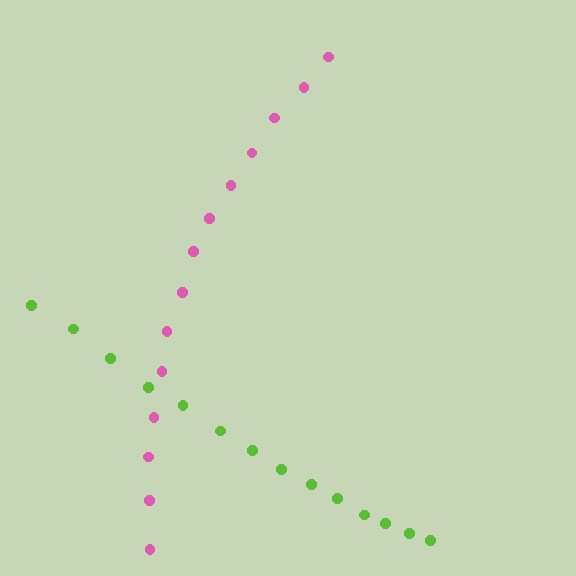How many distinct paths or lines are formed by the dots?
There are 2 distinct paths.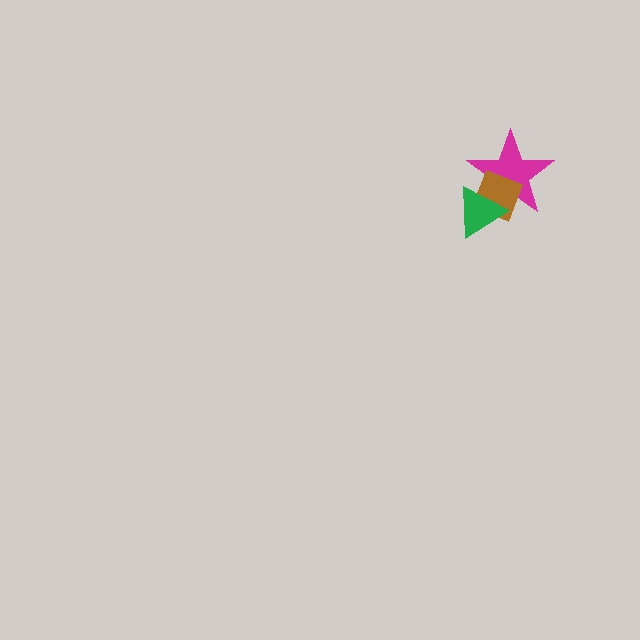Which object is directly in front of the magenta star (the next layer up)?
The brown diamond is directly in front of the magenta star.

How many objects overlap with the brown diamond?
2 objects overlap with the brown diamond.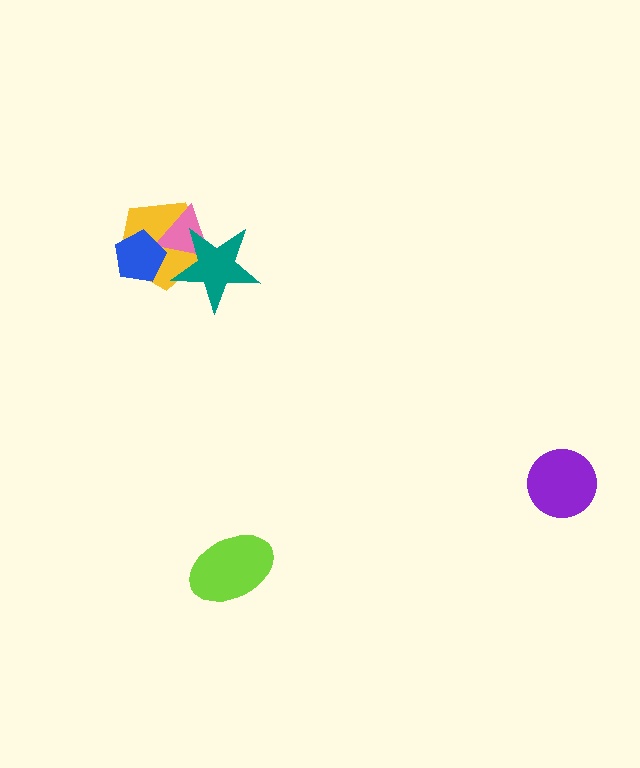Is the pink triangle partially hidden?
Yes, it is partially covered by another shape.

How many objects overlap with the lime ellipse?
0 objects overlap with the lime ellipse.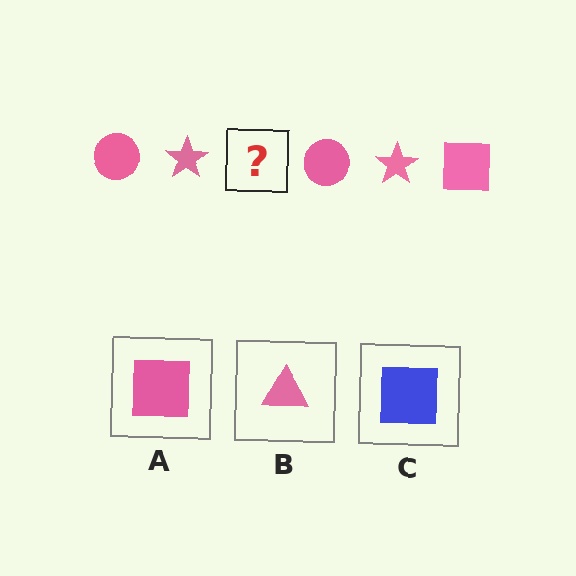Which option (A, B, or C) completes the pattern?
A.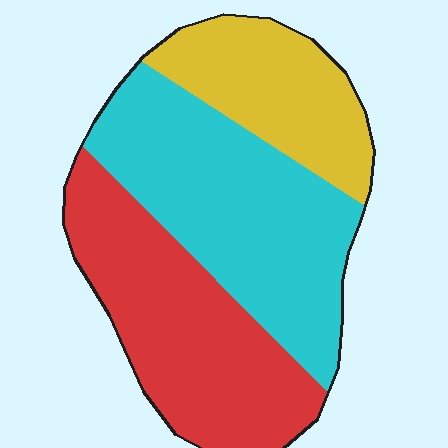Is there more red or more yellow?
Red.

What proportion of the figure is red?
Red takes up about three eighths (3/8) of the figure.